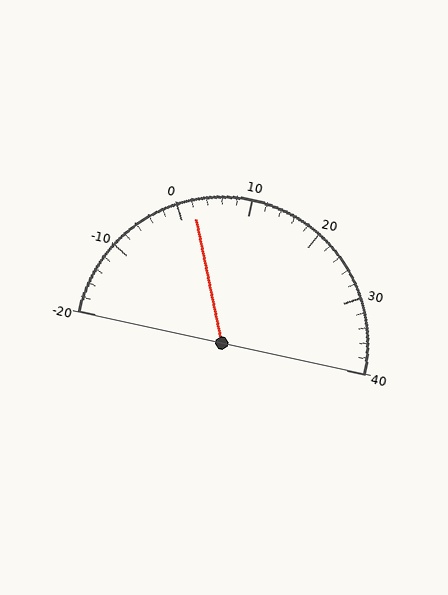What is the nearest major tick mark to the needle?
The nearest major tick mark is 0.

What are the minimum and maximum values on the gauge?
The gauge ranges from -20 to 40.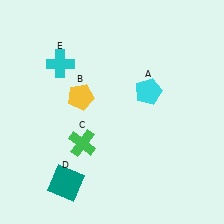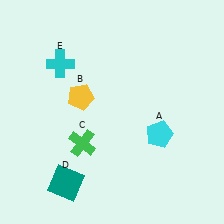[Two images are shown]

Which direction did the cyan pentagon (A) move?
The cyan pentagon (A) moved down.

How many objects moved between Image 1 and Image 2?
1 object moved between the two images.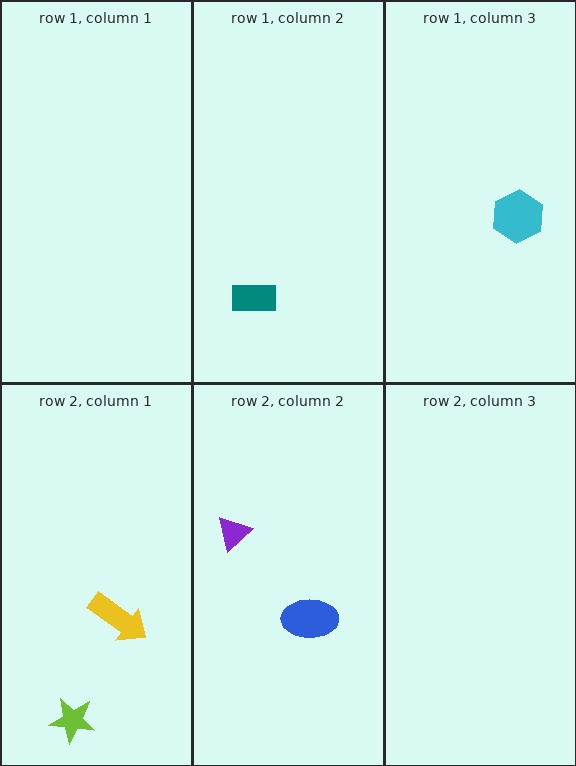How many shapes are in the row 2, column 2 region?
2.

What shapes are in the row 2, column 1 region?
The yellow arrow, the lime star.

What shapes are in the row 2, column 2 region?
The purple triangle, the blue ellipse.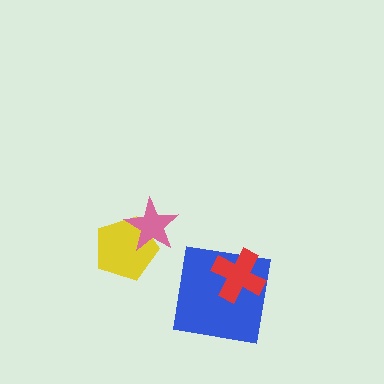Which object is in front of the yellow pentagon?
The pink star is in front of the yellow pentagon.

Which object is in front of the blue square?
The red cross is in front of the blue square.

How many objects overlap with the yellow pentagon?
1 object overlaps with the yellow pentagon.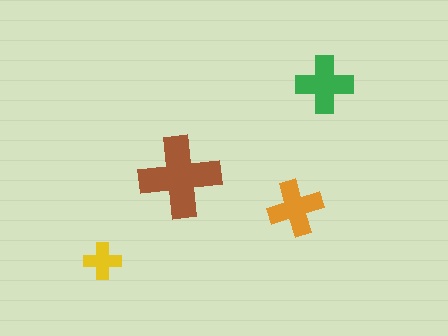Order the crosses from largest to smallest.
the brown one, the green one, the orange one, the yellow one.